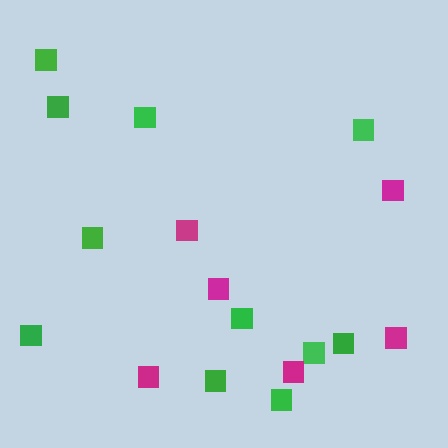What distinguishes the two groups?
There are 2 groups: one group of green squares (11) and one group of magenta squares (6).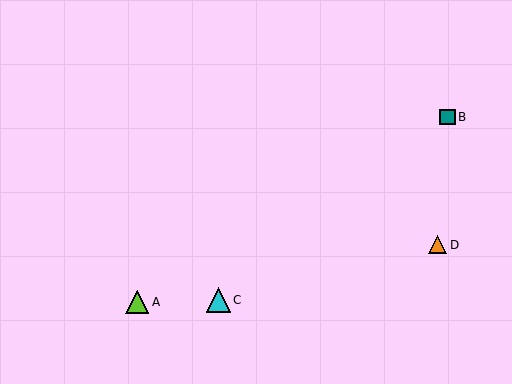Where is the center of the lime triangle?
The center of the lime triangle is at (137, 302).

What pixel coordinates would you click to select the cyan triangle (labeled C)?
Click at (218, 300) to select the cyan triangle C.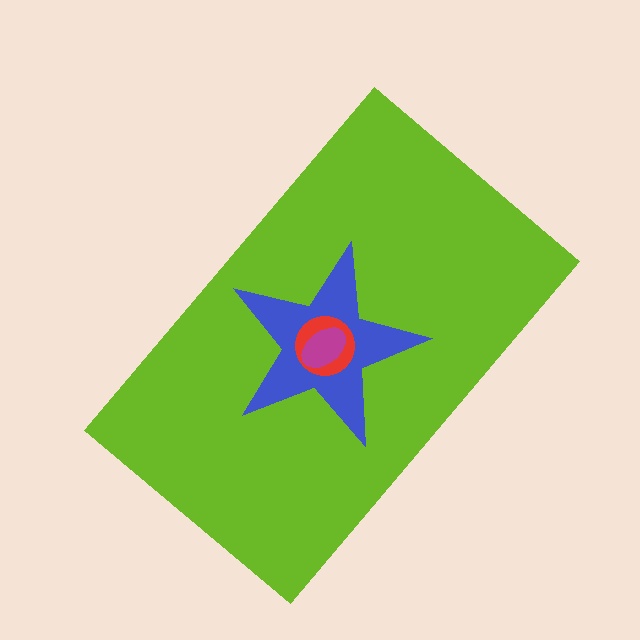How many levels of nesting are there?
4.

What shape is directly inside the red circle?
The magenta ellipse.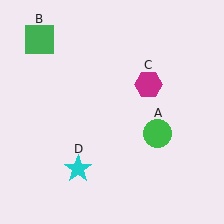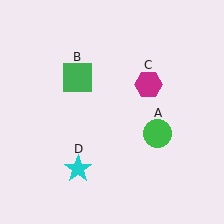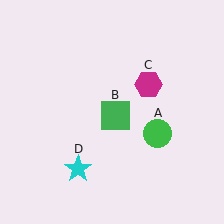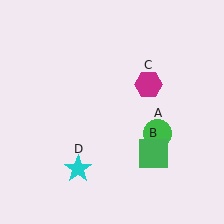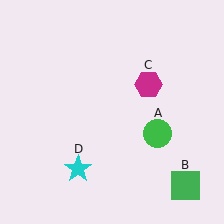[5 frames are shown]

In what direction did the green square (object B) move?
The green square (object B) moved down and to the right.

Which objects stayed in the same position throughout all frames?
Green circle (object A) and magenta hexagon (object C) and cyan star (object D) remained stationary.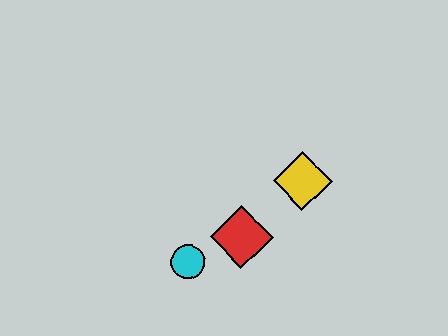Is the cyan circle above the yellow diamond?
No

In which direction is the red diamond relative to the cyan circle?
The red diamond is to the right of the cyan circle.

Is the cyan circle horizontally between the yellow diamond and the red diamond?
No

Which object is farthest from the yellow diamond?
The cyan circle is farthest from the yellow diamond.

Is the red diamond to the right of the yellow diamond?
No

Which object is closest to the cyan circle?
The red diamond is closest to the cyan circle.